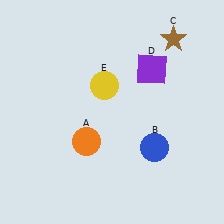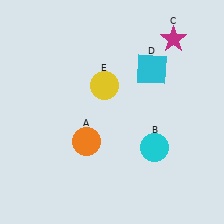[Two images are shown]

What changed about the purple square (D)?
In Image 1, D is purple. In Image 2, it changed to cyan.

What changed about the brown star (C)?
In Image 1, C is brown. In Image 2, it changed to magenta.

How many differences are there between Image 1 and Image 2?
There are 3 differences between the two images.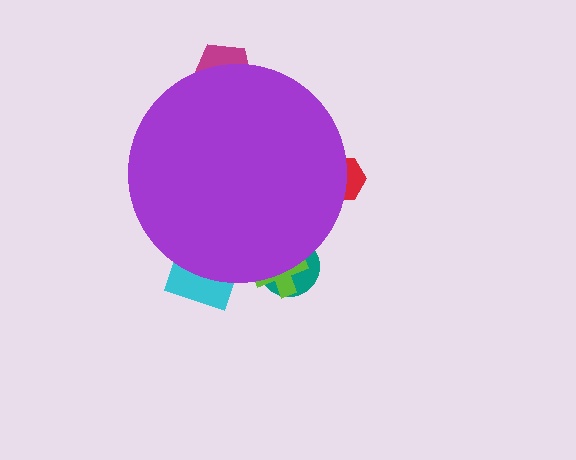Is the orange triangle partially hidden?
Yes, the orange triangle is partially hidden behind the purple circle.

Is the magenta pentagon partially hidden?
Yes, the magenta pentagon is partially hidden behind the purple circle.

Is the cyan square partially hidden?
Yes, the cyan square is partially hidden behind the purple circle.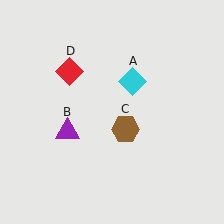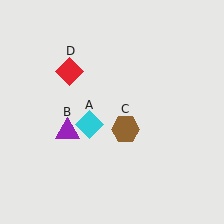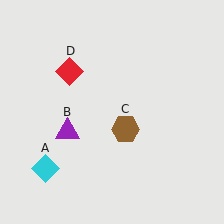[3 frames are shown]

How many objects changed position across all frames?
1 object changed position: cyan diamond (object A).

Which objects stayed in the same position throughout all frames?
Purple triangle (object B) and brown hexagon (object C) and red diamond (object D) remained stationary.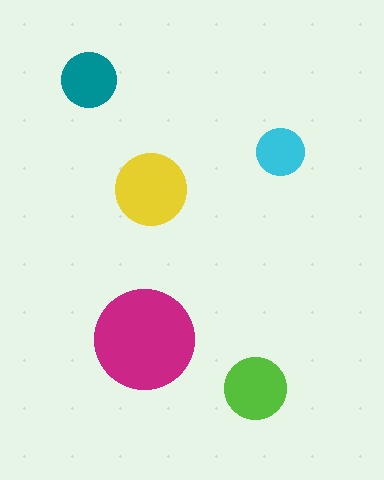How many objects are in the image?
There are 5 objects in the image.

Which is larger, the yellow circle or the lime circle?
The yellow one.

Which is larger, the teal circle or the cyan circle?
The teal one.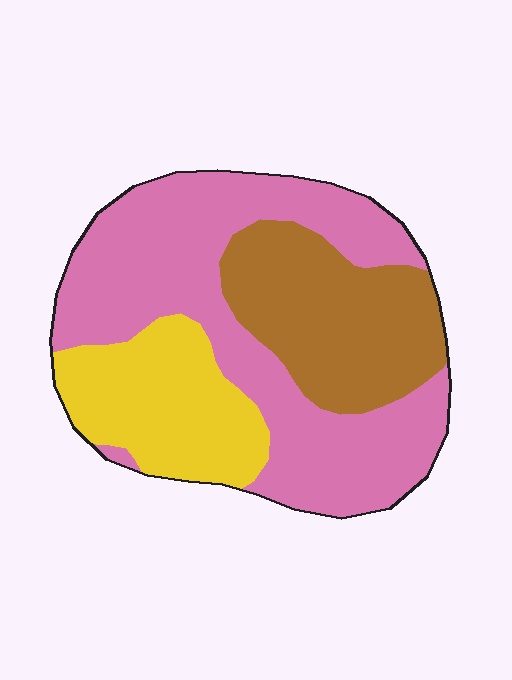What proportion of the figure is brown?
Brown takes up between a sixth and a third of the figure.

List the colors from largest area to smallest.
From largest to smallest: pink, brown, yellow.